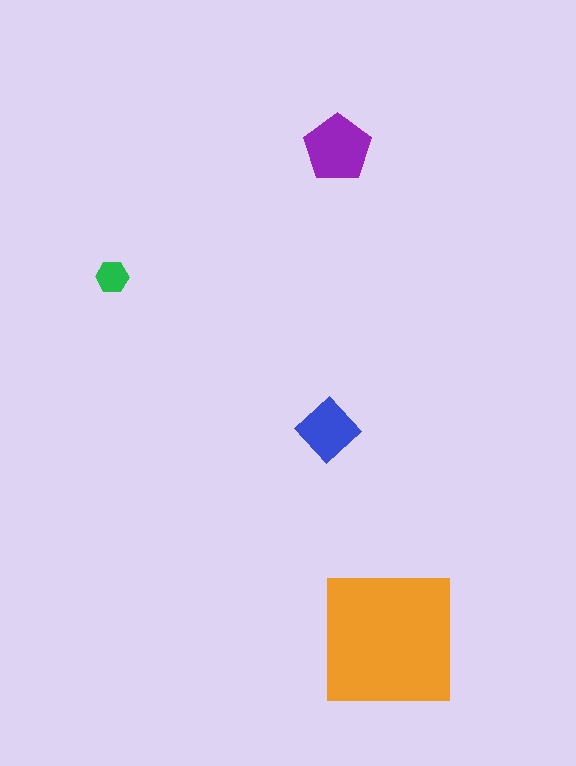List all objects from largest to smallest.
The orange square, the purple pentagon, the blue diamond, the green hexagon.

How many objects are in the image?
There are 4 objects in the image.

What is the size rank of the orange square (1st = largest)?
1st.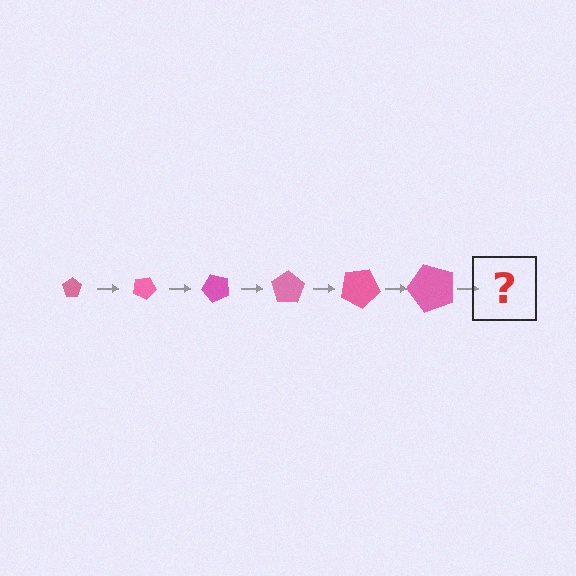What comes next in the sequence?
The next element should be a pentagon, larger than the previous one and rotated 150 degrees from the start.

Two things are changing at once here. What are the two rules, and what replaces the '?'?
The two rules are that the pentagon grows larger each step and it rotates 25 degrees each step. The '?' should be a pentagon, larger than the previous one and rotated 150 degrees from the start.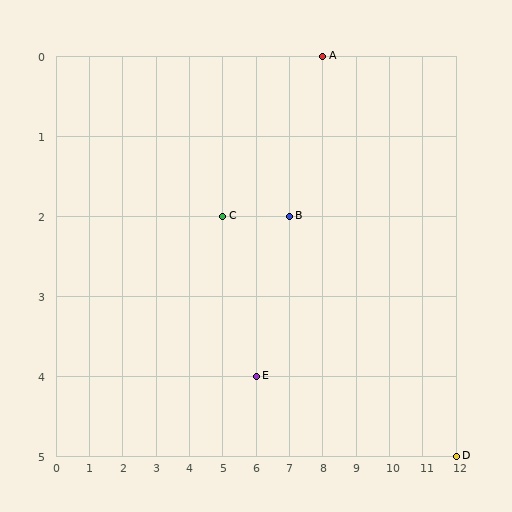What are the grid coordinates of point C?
Point C is at grid coordinates (5, 2).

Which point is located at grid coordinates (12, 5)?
Point D is at (12, 5).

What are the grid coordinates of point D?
Point D is at grid coordinates (12, 5).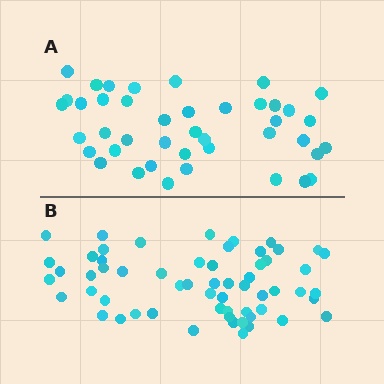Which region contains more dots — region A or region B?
Region B (the bottom region) has more dots.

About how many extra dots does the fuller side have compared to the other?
Region B has approximately 15 more dots than region A.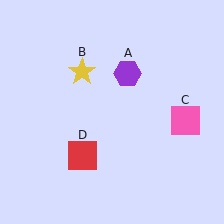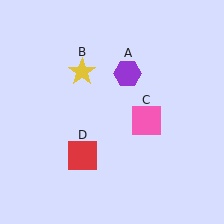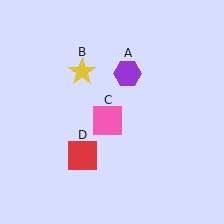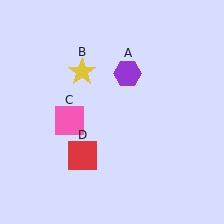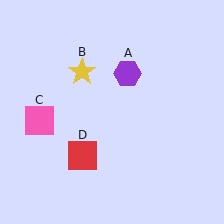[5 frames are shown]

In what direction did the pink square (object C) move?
The pink square (object C) moved left.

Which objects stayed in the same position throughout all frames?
Purple hexagon (object A) and yellow star (object B) and red square (object D) remained stationary.